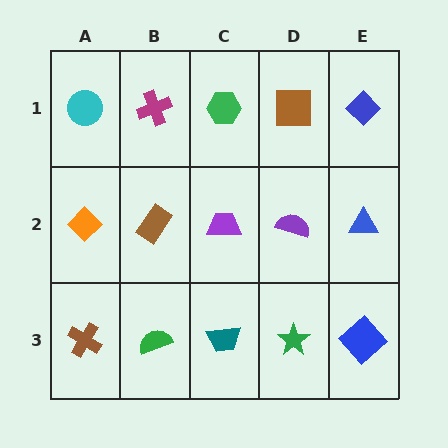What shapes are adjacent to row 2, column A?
A cyan circle (row 1, column A), a brown cross (row 3, column A), a brown rectangle (row 2, column B).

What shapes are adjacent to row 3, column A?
An orange diamond (row 2, column A), a green semicircle (row 3, column B).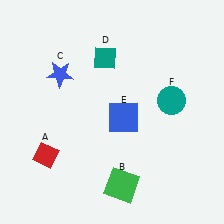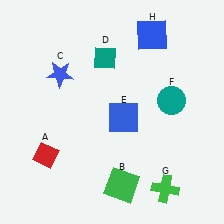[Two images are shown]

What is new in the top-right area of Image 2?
A blue square (H) was added in the top-right area of Image 2.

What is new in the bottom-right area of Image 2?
A green cross (G) was added in the bottom-right area of Image 2.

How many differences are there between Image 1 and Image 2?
There are 2 differences between the two images.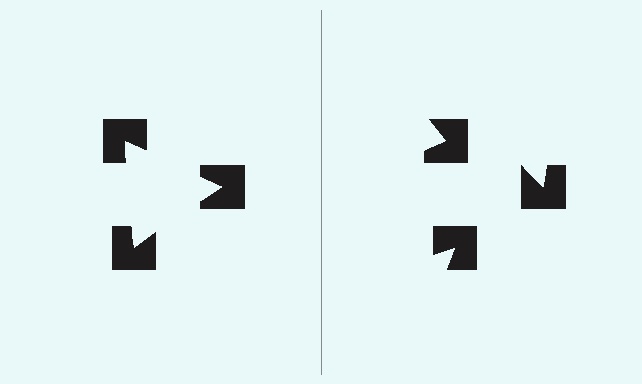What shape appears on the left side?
An illusory triangle.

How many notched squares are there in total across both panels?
6 — 3 on each side.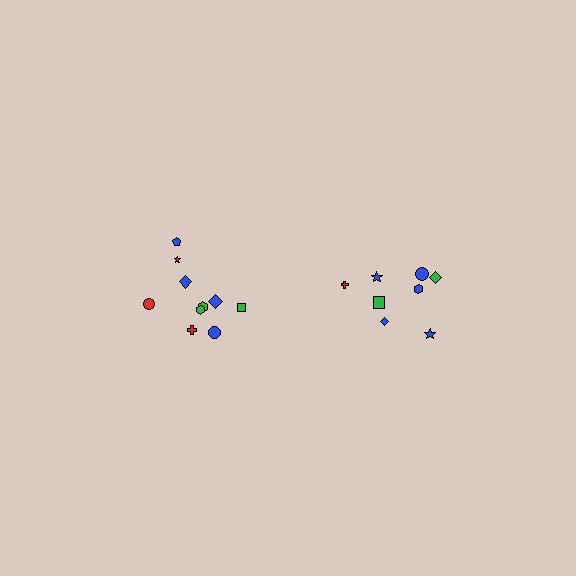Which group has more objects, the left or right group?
The left group.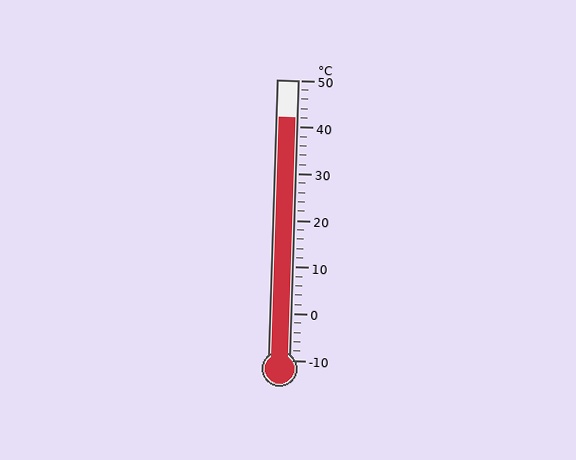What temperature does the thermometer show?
The thermometer shows approximately 42°C.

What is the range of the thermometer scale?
The thermometer scale ranges from -10°C to 50°C.